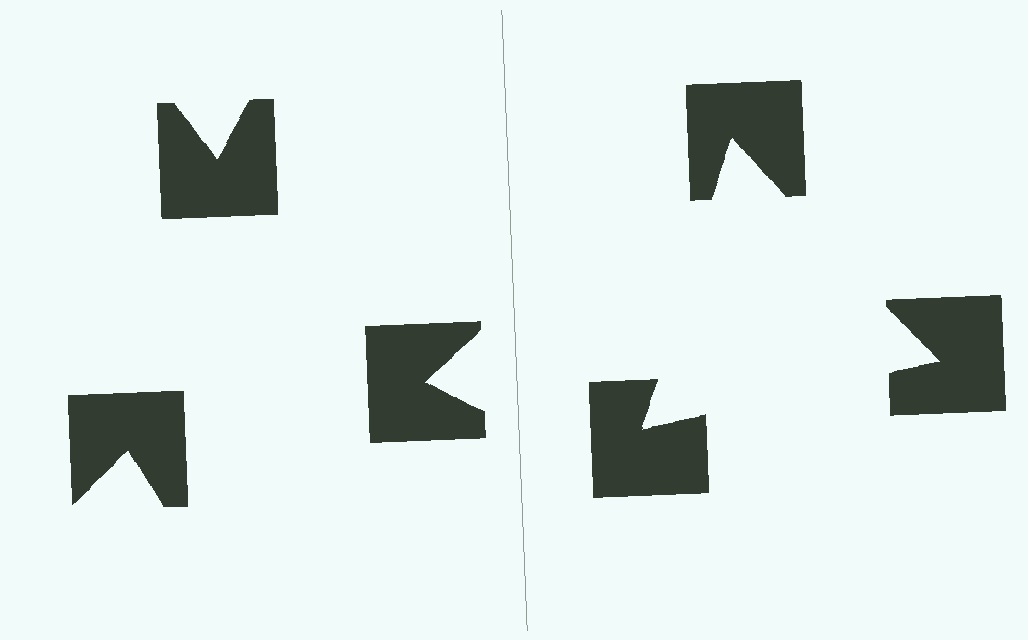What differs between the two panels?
The notched squares are positioned identically on both sides; only the wedge orientations differ. On the right they align to a triangle; on the left they are misaligned.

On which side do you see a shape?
An illusory triangle appears on the right side. On the left side the wedge cuts are rotated, so no coherent shape forms.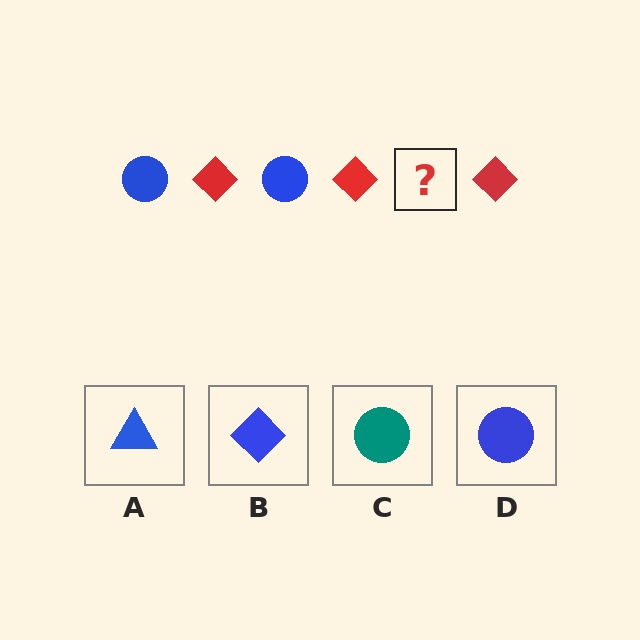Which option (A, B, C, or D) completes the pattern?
D.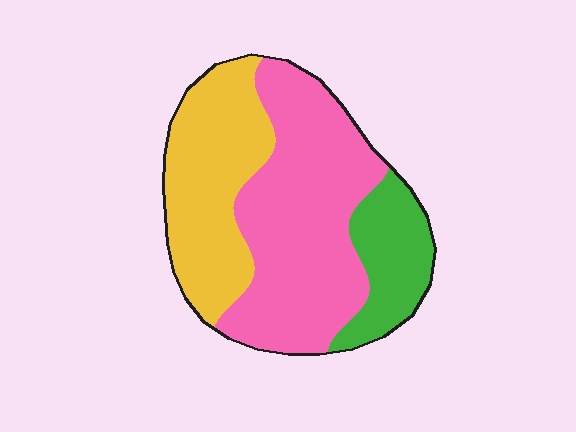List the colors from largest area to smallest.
From largest to smallest: pink, yellow, green.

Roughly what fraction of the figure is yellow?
Yellow takes up between a sixth and a third of the figure.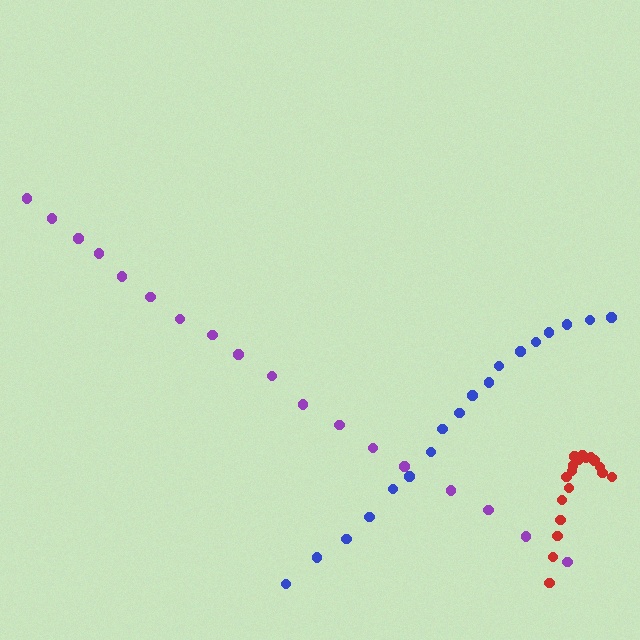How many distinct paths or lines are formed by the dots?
There are 3 distinct paths.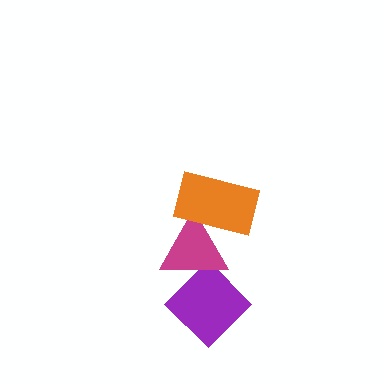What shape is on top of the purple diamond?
The magenta triangle is on top of the purple diamond.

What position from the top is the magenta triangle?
The magenta triangle is 2nd from the top.